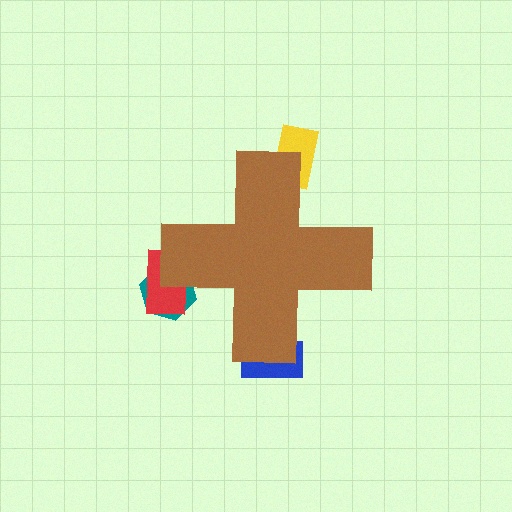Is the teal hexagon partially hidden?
Yes, the teal hexagon is partially hidden behind the brown cross.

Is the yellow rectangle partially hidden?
Yes, the yellow rectangle is partially hidden behind the brown cross.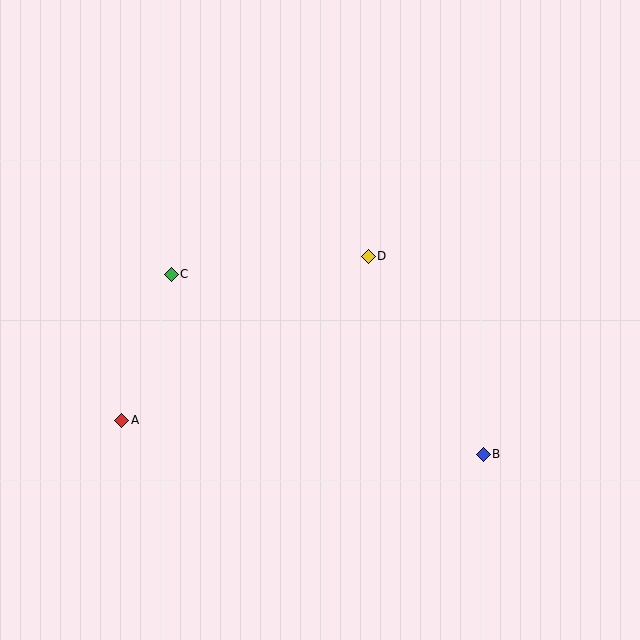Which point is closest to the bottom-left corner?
Point A is closest to the bottom-left corner.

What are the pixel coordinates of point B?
Point B is at (483, 454).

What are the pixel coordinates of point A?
Point A is at (122, 420).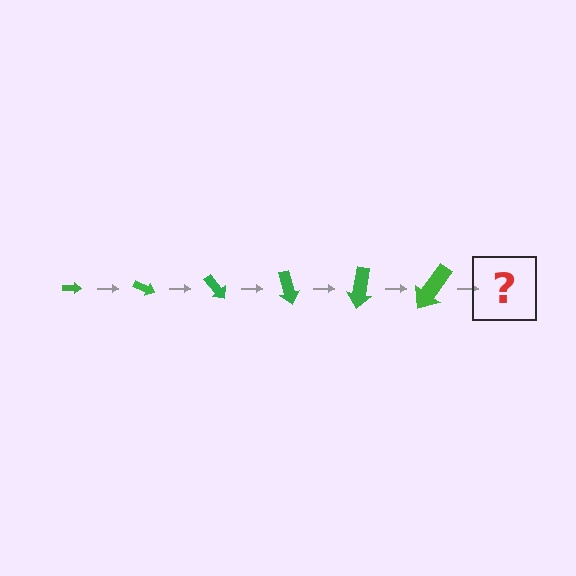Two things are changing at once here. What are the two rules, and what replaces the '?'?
The two rules are that the arrow grows larger each step and it rotates 25 degrees each step. The '?' should be an arrow, larger than the previous one and rotated 150 degrees from the start.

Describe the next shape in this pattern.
It should be an arrow, larger than the previous one and rotated 150 degrees from the start.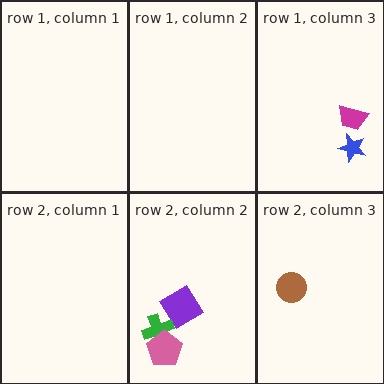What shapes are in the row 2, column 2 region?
The purple diamond, the green cross, the pink pentagon.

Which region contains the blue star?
The row 1, column 3 region.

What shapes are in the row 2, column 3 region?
The brown circle.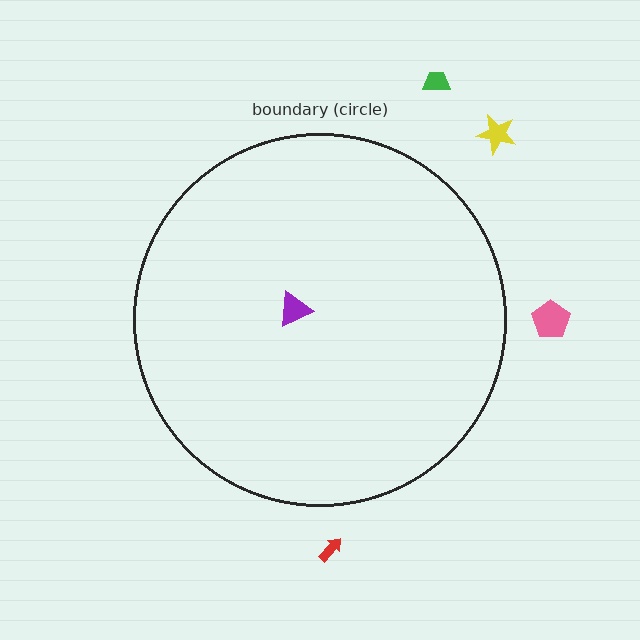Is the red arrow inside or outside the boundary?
Outside.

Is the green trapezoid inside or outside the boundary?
Outside.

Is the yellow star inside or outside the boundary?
Outside.